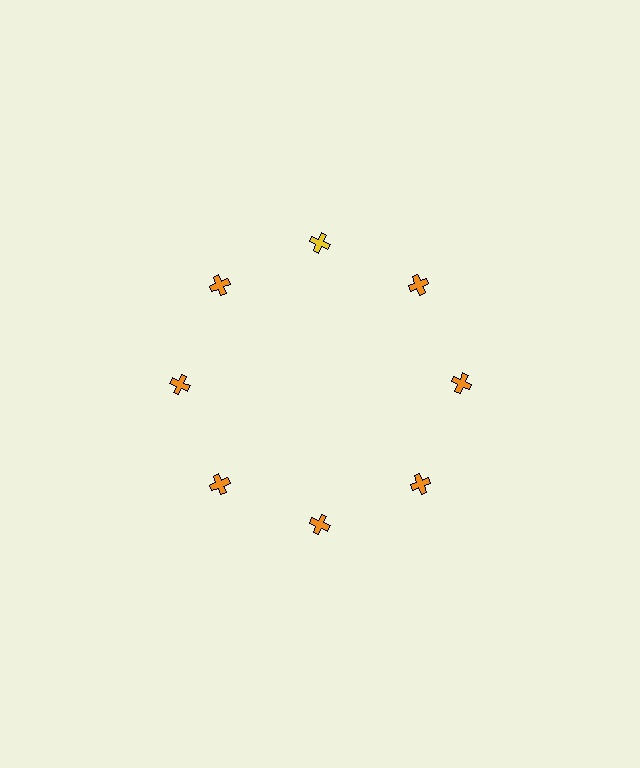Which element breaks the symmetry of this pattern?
The yellow cross at roughly the 12 o'clock position breaks the symmetry. All other shapes are orange crosses.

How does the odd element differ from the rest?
It has a different color: yellow instead of orange.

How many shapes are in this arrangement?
There are 8 shapes arranged in a ring pattern.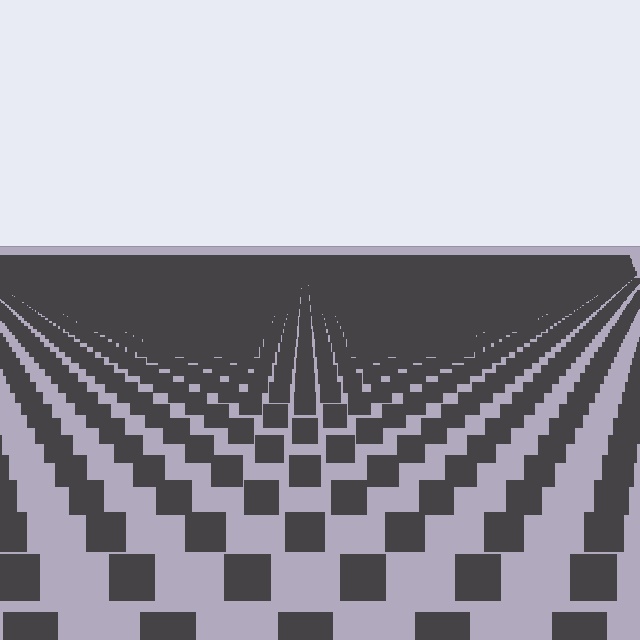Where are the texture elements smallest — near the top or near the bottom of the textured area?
Near the top.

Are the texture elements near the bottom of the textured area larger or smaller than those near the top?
Larger. Near the bottom, elements are closer to the viewer and appear at a bigger on-screen size.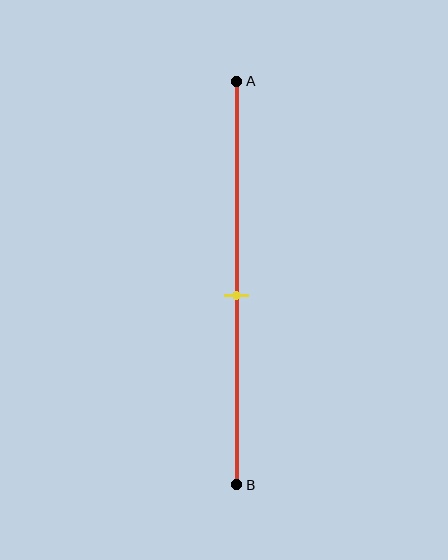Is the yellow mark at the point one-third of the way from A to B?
No, the mark is at about 55% from A, not at the 33% one-third point.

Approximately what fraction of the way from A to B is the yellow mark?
The yellow mark is approximately 55% of the way from A to B.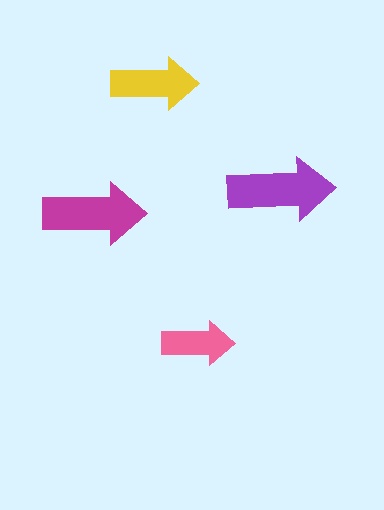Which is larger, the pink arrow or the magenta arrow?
The magenta one.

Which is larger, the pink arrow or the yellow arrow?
The yellow one.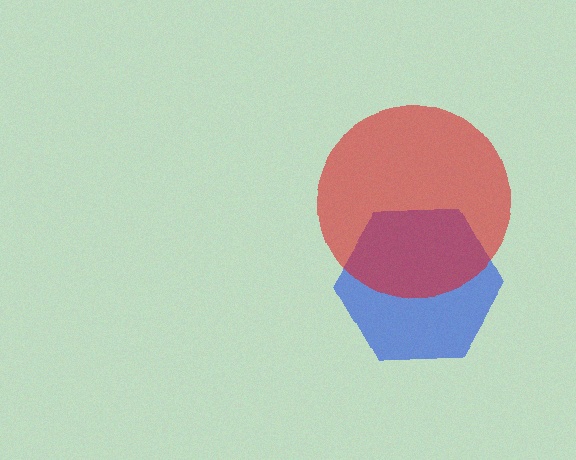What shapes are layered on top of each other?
The layered shapes are: a blue hexagon, a red circle.